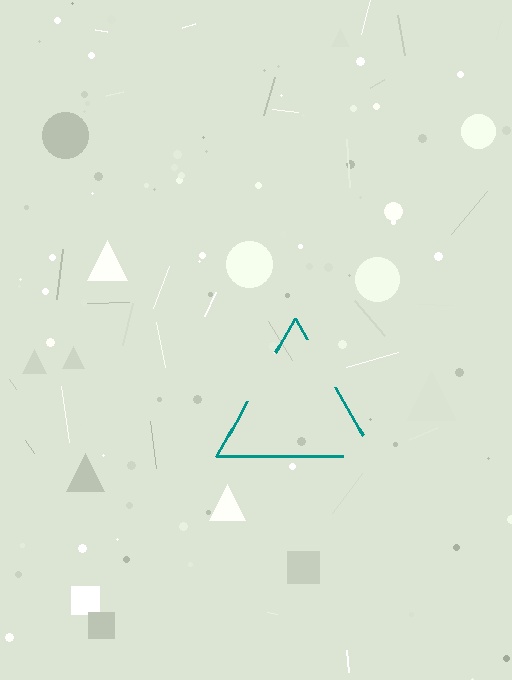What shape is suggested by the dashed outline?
The dashed outline suggests a triangle.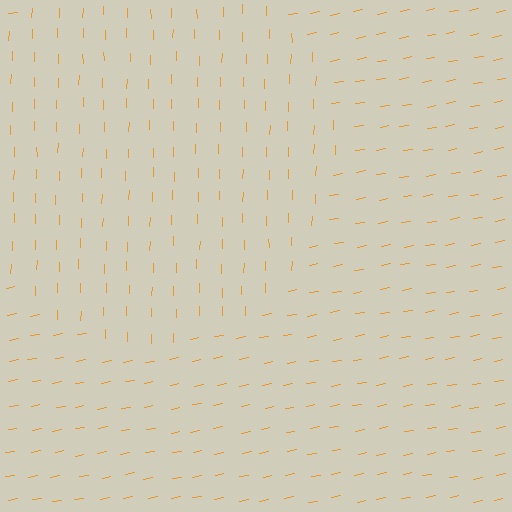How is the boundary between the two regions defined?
The boundary is defined purely by a change in line orientation (approximately 79 degrees difference). All lines are the same color and thickness.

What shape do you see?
I see a circle.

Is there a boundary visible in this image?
Yes, there is a texture boundary formed by a change in line orientation.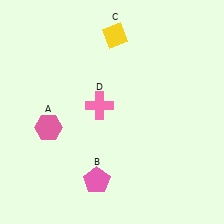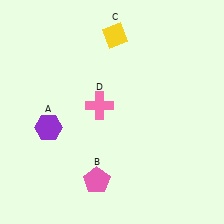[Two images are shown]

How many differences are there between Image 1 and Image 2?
There is 1 difference between the two images.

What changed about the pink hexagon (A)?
In Image 1, A is pink. In Image 2, it changed to purple.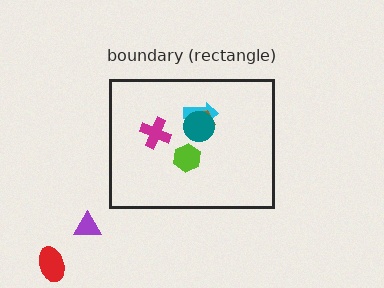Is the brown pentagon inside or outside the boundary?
Inside.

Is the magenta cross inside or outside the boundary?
Inside.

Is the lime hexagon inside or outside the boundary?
Inside.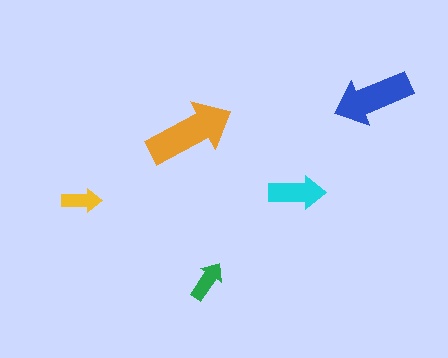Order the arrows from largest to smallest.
the orange one, the blue one, the cyan one, the green one, the yellow one.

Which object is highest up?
The blue arrow is topmost.